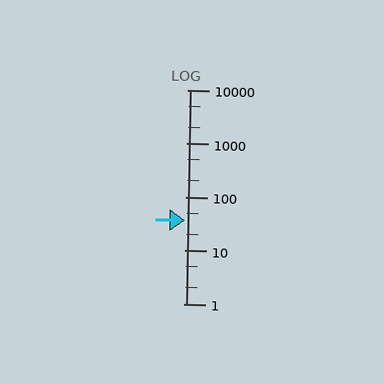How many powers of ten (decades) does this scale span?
The scale spans 4 decades, from 1 to 10000.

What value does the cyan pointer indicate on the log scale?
The pointer indicates approximately 37.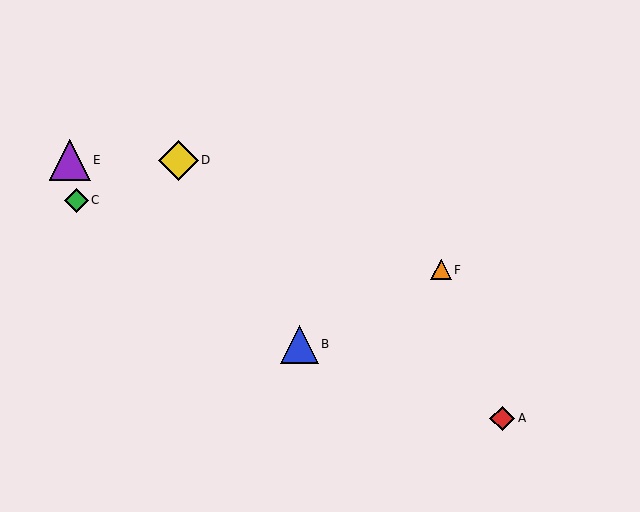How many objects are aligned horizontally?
2 objects (D, E) are aligned horizontally.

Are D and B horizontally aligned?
No, D is at y≈160 and B is at y≈344.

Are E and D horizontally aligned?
Yes, both are at y≈160.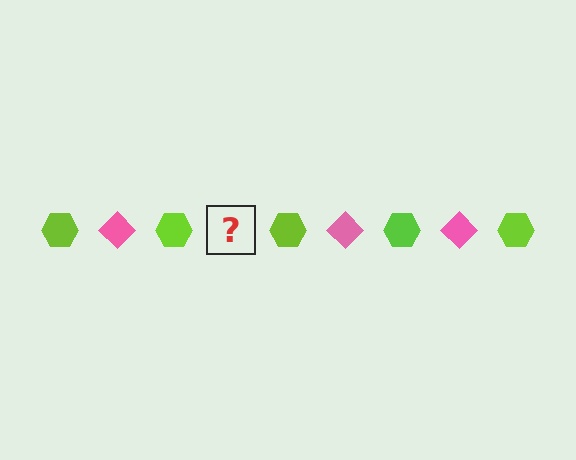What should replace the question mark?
The question mark should be replaced with a pink diamond.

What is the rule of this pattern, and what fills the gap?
The rule is that the pattern alternates between lime hexagon and pink diamond. The gap should be filled with a pink diamond.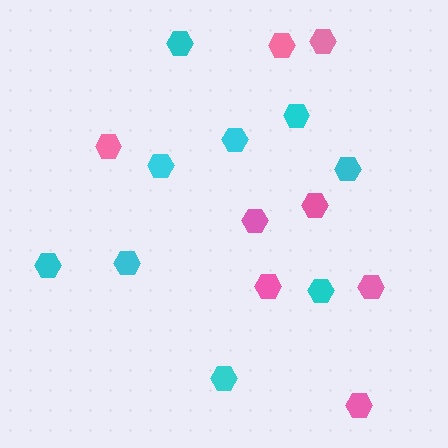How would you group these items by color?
There are 2 groups: one group of cyan hexagons (9) and one group of pink hexagons (8).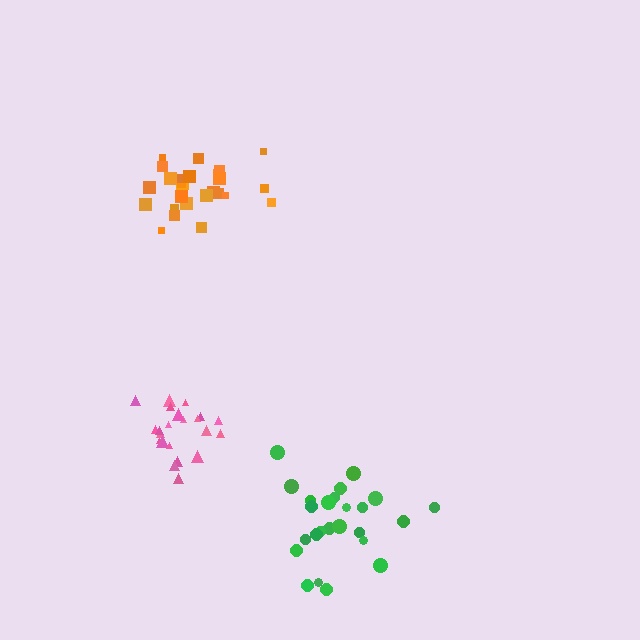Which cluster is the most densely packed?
Pink.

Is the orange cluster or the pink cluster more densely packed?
Pink.